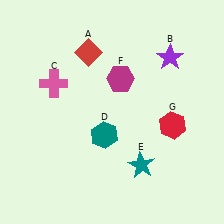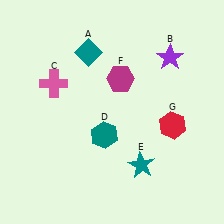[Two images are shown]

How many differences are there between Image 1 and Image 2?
There is 1 difference between the two images.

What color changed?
The diamond (A) changed from red in Image 1 to teal in Image 2.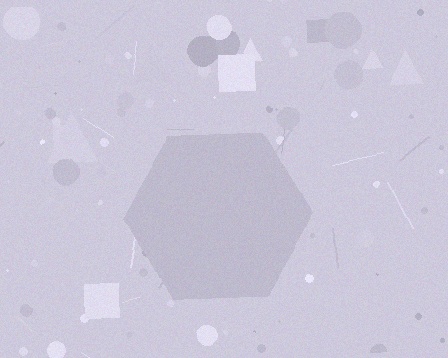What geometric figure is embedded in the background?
A hexagon is embedded in the background.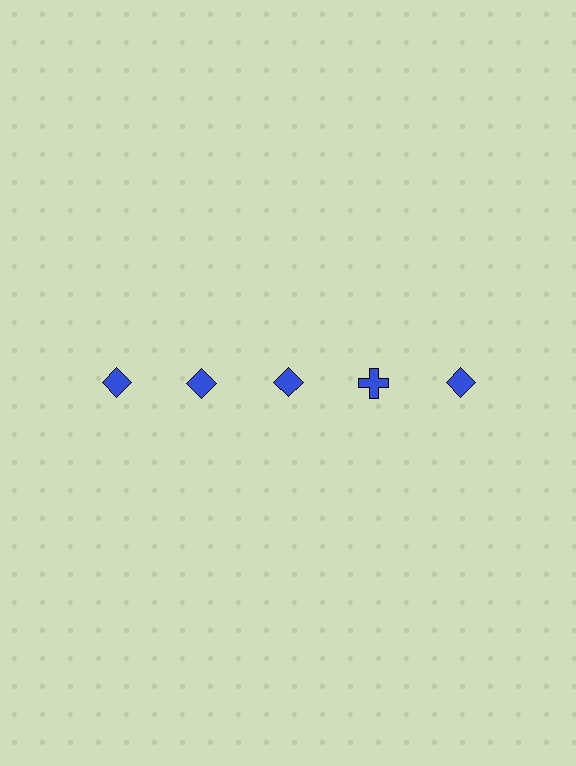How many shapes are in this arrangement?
There are 5 shapes arranged in a grid pattern.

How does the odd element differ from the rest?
It has a different shape: cross instead of diamond.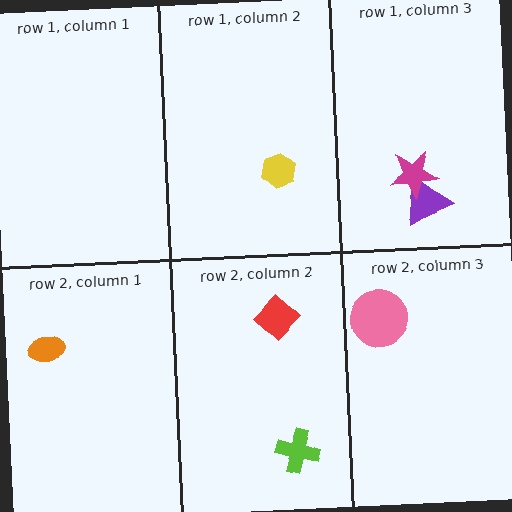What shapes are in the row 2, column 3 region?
The pink circle.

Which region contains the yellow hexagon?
The row 1, column 2 region.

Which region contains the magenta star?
The row 1, column 3 region.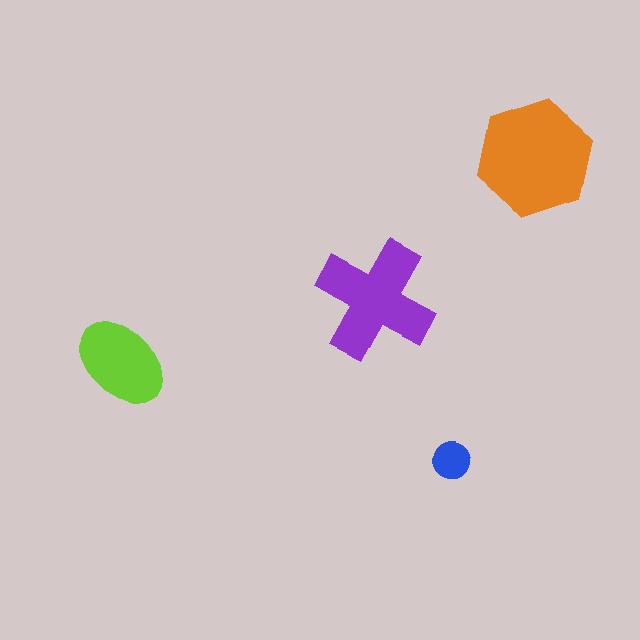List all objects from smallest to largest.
The blue circle, the lime ellipse, the purple cross, the orange hexagon.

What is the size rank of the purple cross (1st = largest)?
2nd.